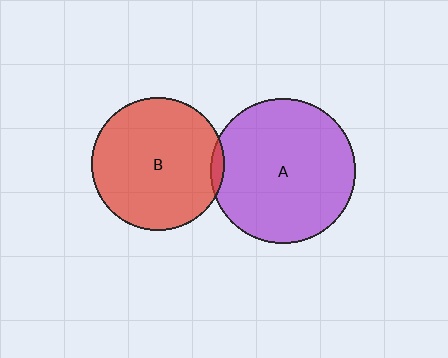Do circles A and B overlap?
Yes.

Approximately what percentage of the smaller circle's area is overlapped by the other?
Approximately 5%.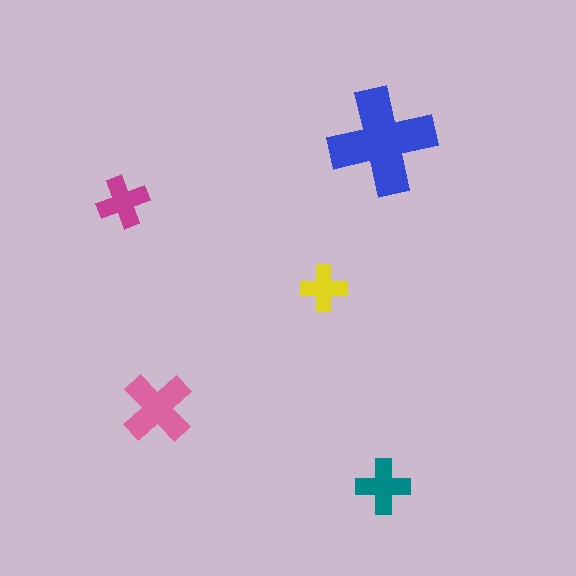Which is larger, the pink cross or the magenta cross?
The pink one.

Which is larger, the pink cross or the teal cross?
The pink one.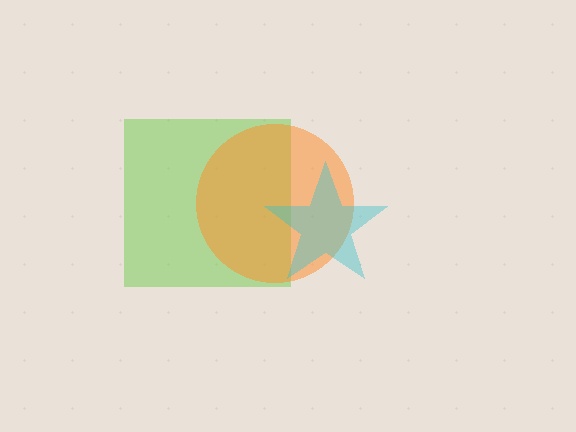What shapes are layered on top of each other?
The layered shapes are: a lime square, an orange circle, a cyan star.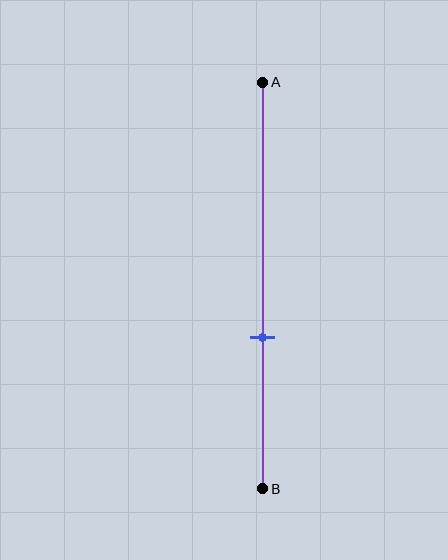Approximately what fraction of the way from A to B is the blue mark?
The blue mark is approximately 65% of the way from A to B.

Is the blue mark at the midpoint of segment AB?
No, the mark is at about 65% from A, not at the 50% midpoint.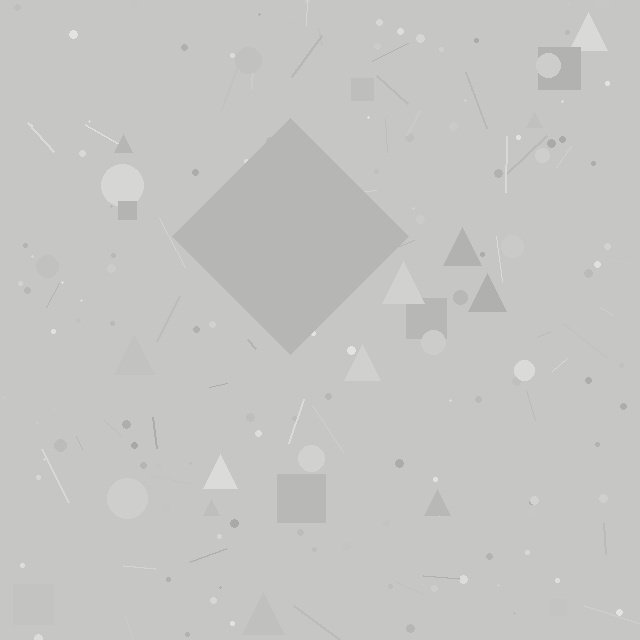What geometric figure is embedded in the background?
A diamond is embedded in the background.